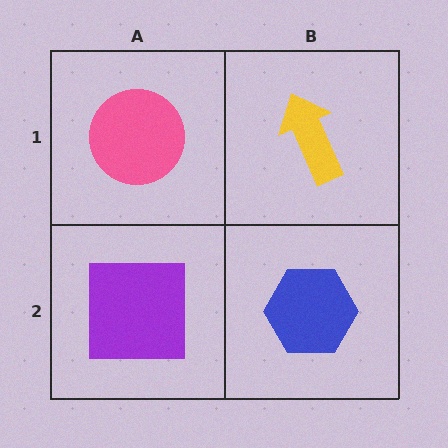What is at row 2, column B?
A blue hexagon.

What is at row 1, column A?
A pink circle.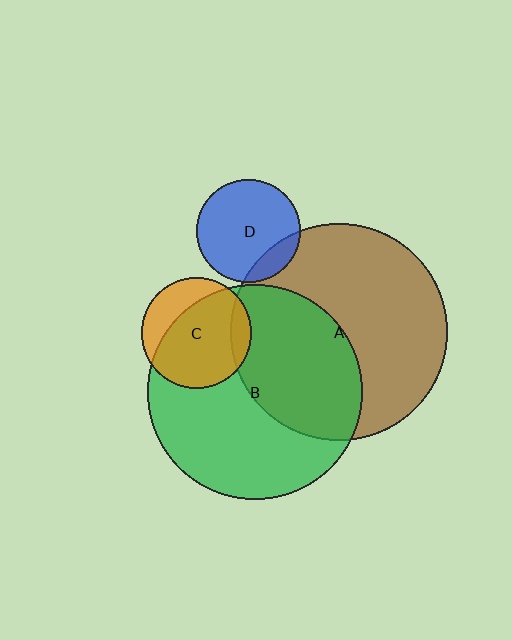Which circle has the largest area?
Circle A (brown).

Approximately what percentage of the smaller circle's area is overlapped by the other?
Approximately 75%.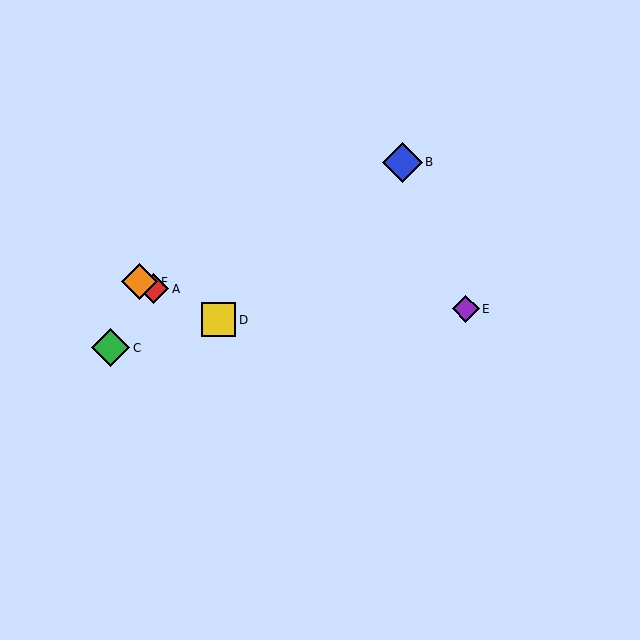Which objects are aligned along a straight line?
Objects A, D, F are aligned along a straight line.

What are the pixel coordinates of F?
Object F is at (140, 282).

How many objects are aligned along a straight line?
3 objects (A, D, F) are aligned along a straight line.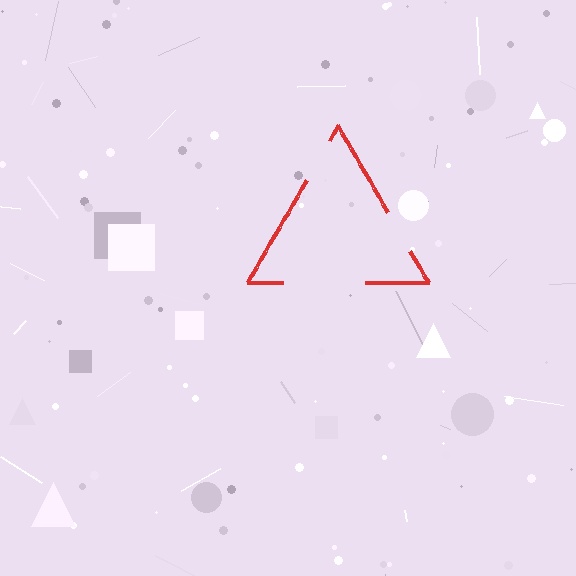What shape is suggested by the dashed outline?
The dashed outline suggests a triangle.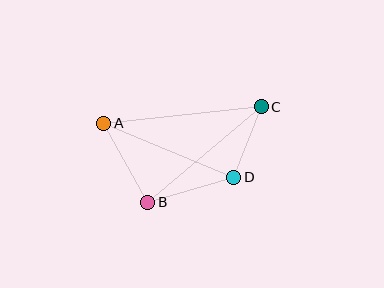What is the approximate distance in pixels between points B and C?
The distance between B and C is approximately 148 pixels.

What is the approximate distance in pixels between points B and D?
The distance between B and D is approximately 90 pixels.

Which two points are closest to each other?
Points C and D are closest to each other.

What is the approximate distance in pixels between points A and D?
The distance between A and D is approximately 140 pixels.